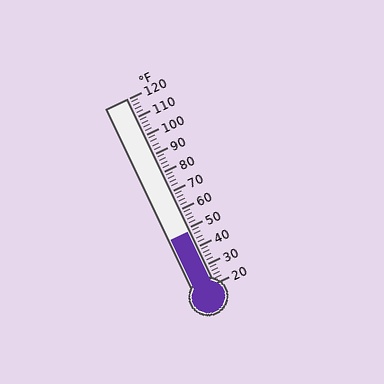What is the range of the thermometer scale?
The thermometer scale ranges from 20°F to 120°F.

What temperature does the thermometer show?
The thermometer shows approximately 48°F.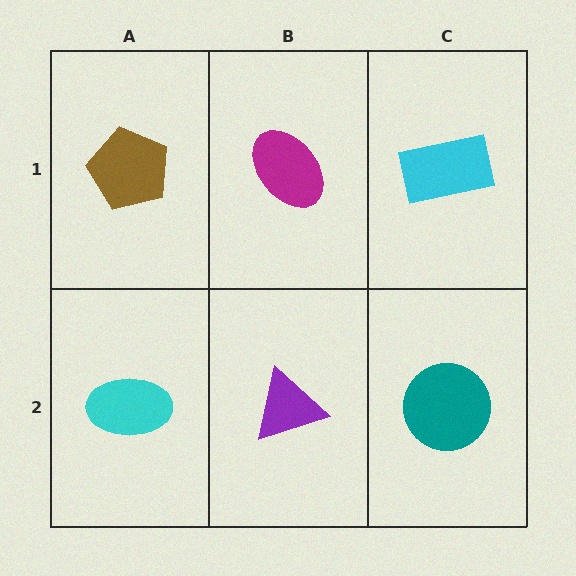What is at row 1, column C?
A cyan rectangle.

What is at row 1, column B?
A magenta ellipse.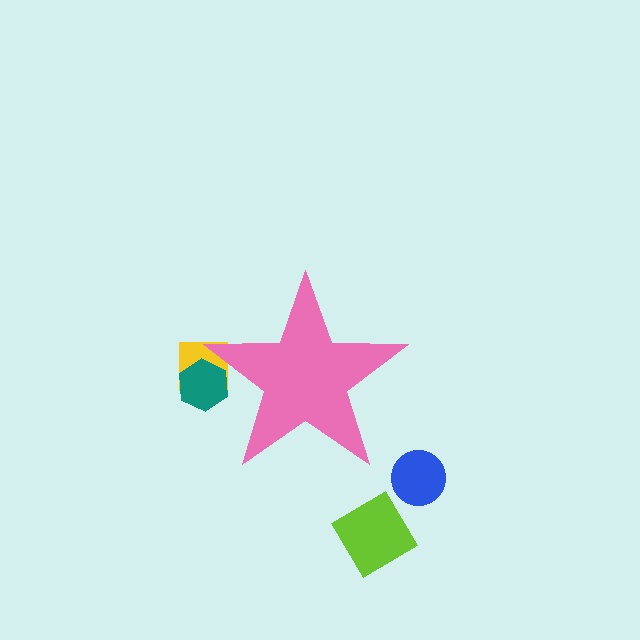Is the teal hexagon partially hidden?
Yes, the teal hexagon is partially hidden behind the pink star.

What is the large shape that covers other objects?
A pink star.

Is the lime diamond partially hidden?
No, the lime diamond is fully visible.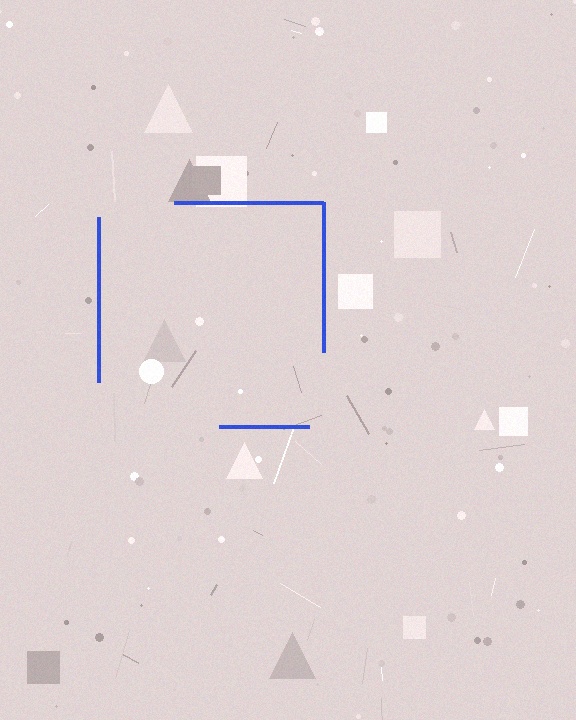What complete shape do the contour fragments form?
The contour fragments form a square.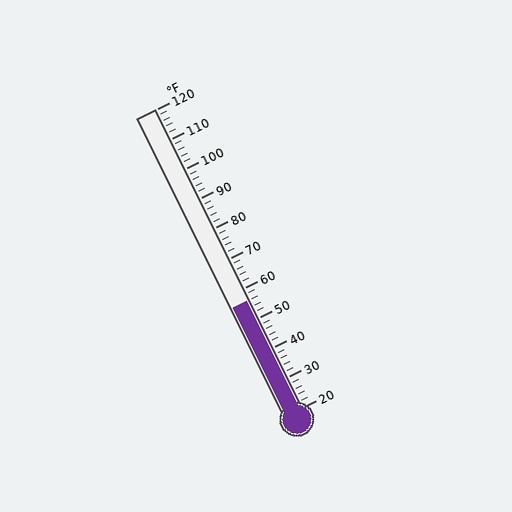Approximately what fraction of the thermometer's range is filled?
The thermometer is filled to approximately 35% of its range.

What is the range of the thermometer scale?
The thermometer scale ranges from 20°F to 120°F.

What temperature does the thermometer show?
The thermometer shows approximately 56°F.